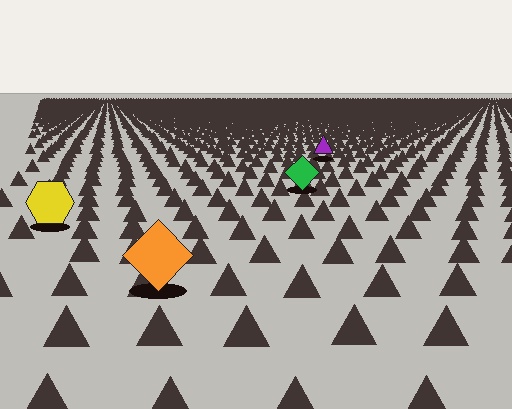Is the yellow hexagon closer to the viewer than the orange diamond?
No. The orange diamond is closer — you can tell from the texture gradient: the ground texture is coarser near it.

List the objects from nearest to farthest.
From nearest to farthest: the orange diamond, the yellow hexagon, the green diamond, the purple triangle.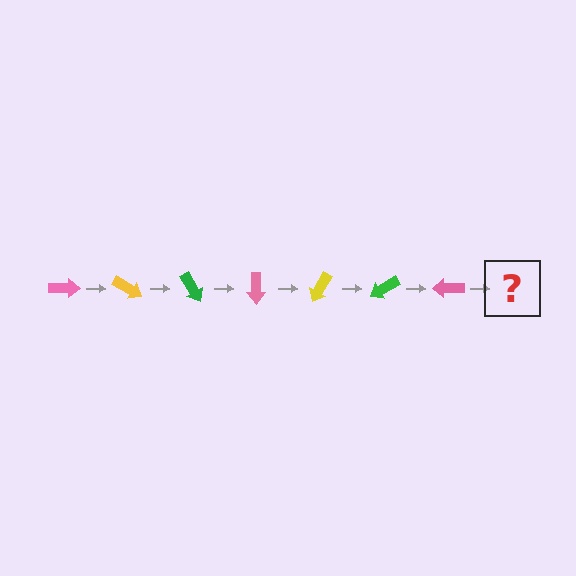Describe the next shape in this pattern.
It should be a yellow arrow, rotated 210 degrees from the start.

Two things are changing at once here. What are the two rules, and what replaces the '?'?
The two rules are that it rotates 30 degrees each step and the color cycles through pink, yellow, and green. The '?' should be a yellow arrow, rotated 210 degrees from the start.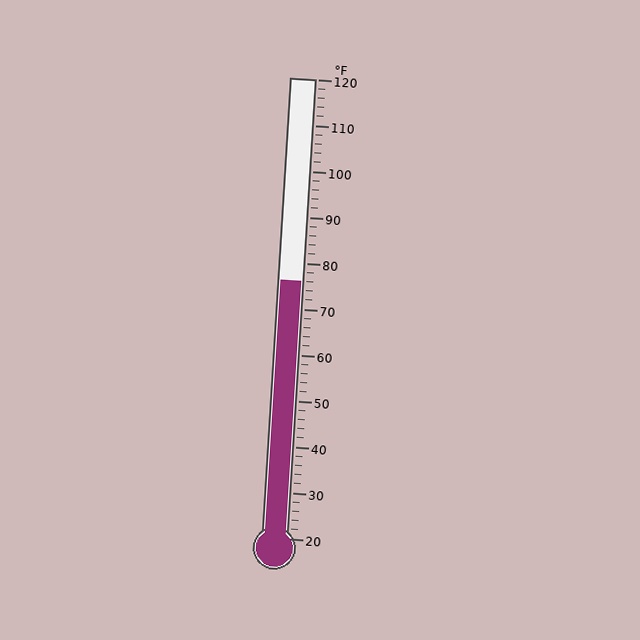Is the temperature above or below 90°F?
The temperature is below 90°F.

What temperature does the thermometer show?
The thermometer shows approximately 76°F.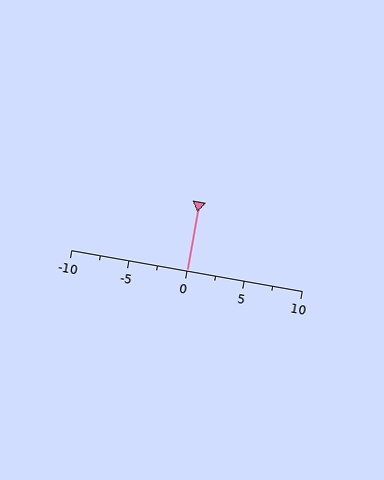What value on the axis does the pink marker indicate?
The marker indicates approximately 0.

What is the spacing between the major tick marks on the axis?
The major ticks are spaced 5 apart.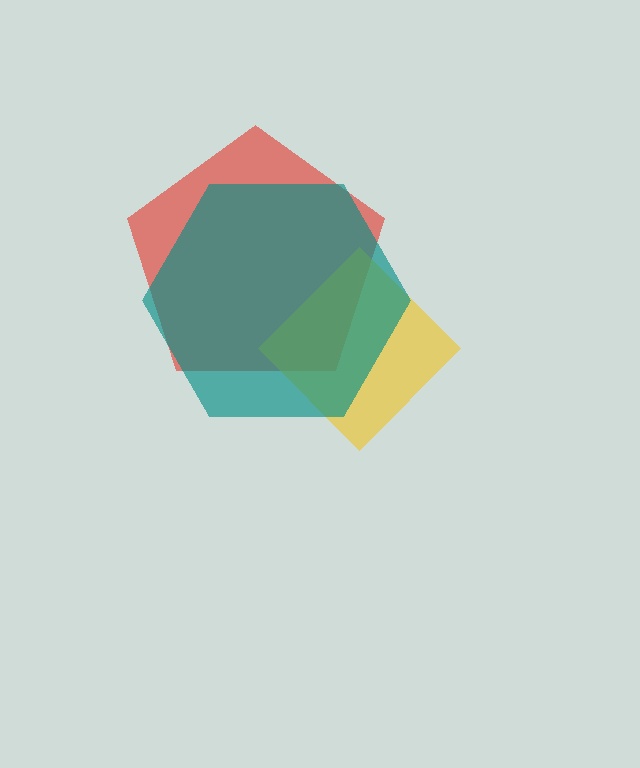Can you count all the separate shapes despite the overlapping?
Yes, there are 3 separate shapes.